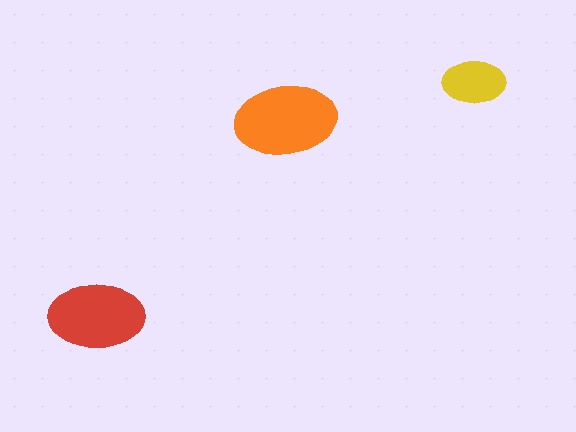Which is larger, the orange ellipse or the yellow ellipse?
The orange one.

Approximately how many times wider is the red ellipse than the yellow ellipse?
About 1.5 times wider.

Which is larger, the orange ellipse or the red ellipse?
The orange one.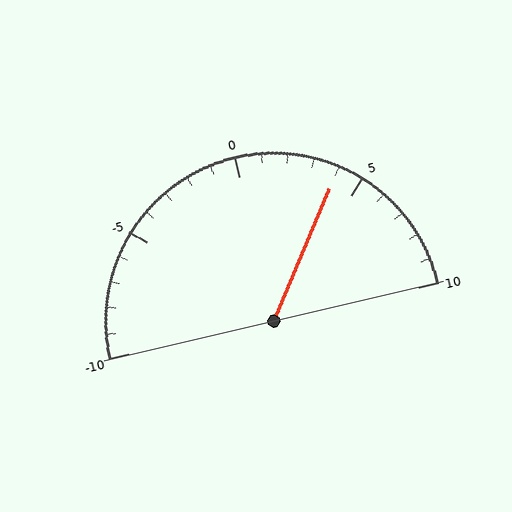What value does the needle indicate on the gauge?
The needle indicates approximately 4.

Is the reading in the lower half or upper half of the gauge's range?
The reading is in the upper half of the range (-10 to 10).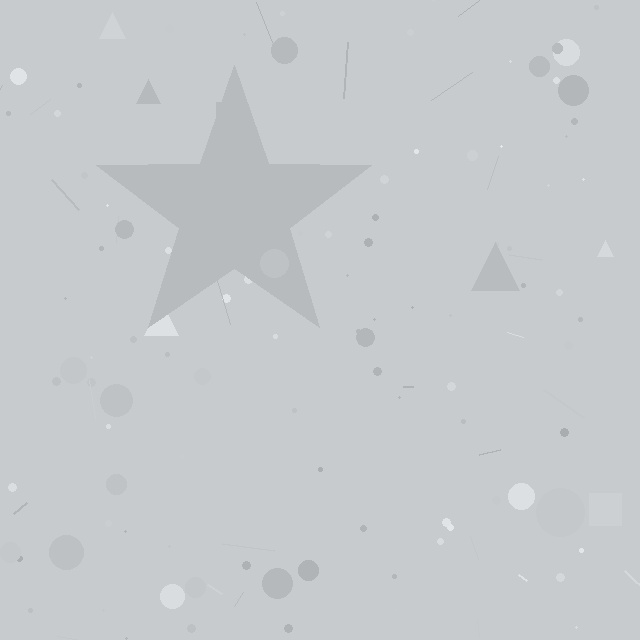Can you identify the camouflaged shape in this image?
The camouflaged shape is a star.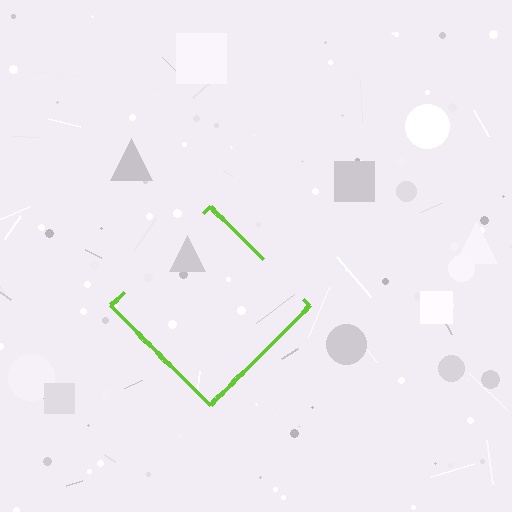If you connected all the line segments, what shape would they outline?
They would outline a diamond.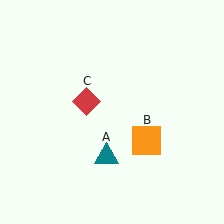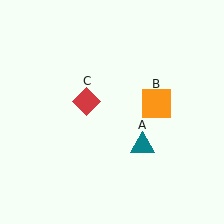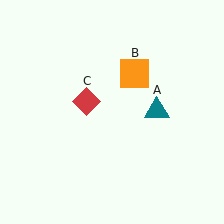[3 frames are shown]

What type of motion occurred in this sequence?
The teal triangle (object A), orange square (object B) rotated counterclockwise around the center of the scene.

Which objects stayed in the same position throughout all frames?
Red diamond (object C) remained stationary.